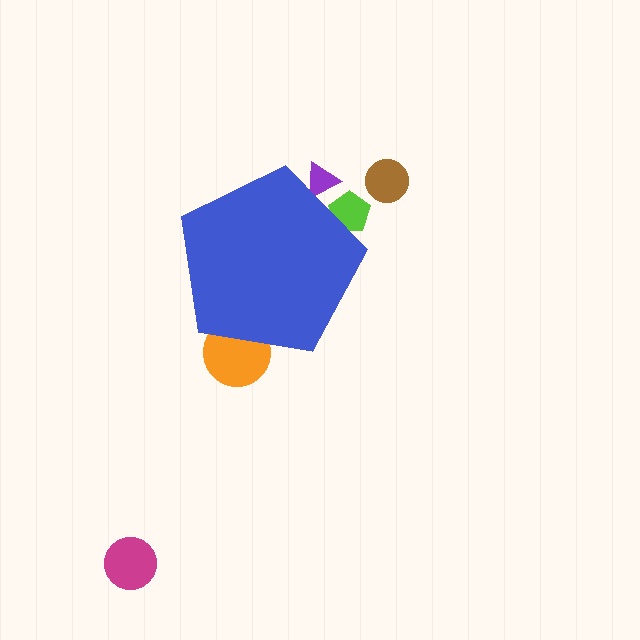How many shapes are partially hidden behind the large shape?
3 shapes are partially hidden.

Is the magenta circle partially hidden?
No, the magenta circle is fully visible.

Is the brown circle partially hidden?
No, the brown circle is fully visible.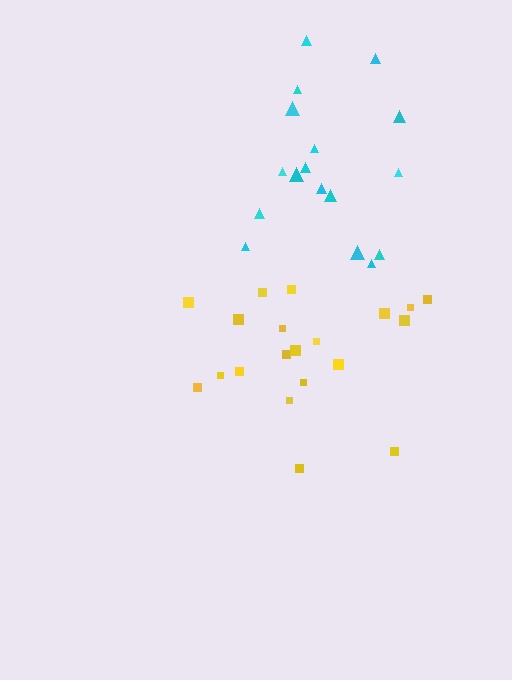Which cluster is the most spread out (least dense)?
Yellow.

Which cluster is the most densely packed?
Cyan.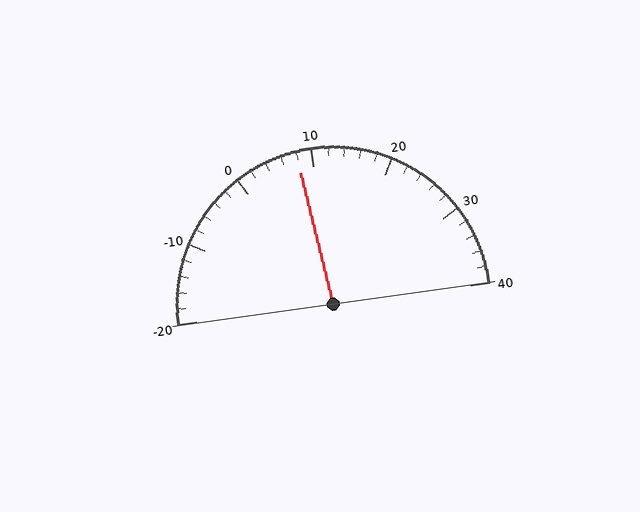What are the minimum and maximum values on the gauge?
The gauge ranges from -20 to 40.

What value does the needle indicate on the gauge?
The needle indicates approximately 8.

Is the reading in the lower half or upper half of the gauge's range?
The reading is in the lower half of the range (-20 to 40).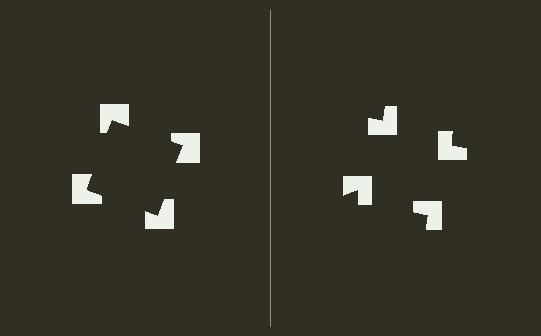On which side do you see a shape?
An illusory square appears on the left side. On the right side the wedge cuts are rotated, so no coherent shape forms.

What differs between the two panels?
The notched squares are positioned identically on both sides; only the wedge orientations differ. On the left they align to a square; on the right they are misaligned.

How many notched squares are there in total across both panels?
8 — 4 on each side.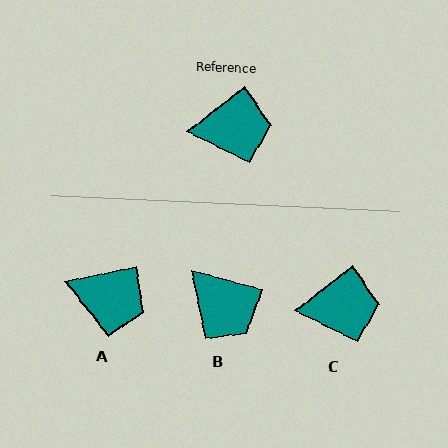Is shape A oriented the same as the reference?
No, it is off by about 26 degrees.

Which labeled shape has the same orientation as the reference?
C.